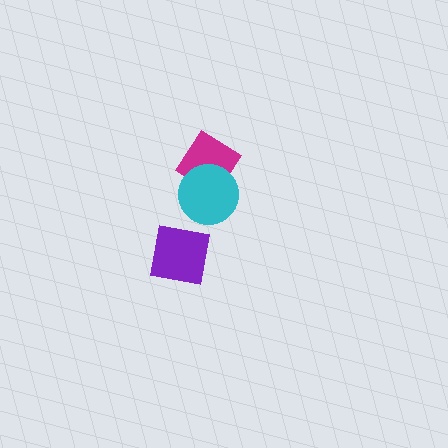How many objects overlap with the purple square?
0 objects overlap with the purple square.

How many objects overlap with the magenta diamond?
1 object overlaps with the magenta diamond.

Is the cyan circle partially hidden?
No, no other shape covers it.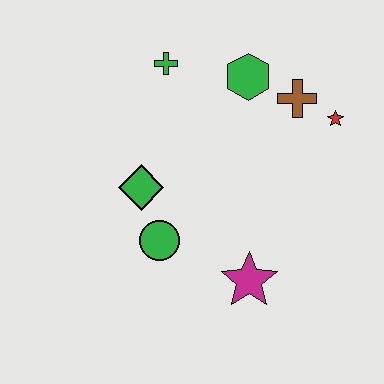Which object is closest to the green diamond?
The green circle is closest to the green diamond.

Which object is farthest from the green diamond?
The red star is farthest from the green diamond.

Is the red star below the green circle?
No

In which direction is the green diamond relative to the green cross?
The green diamond is below the green cross.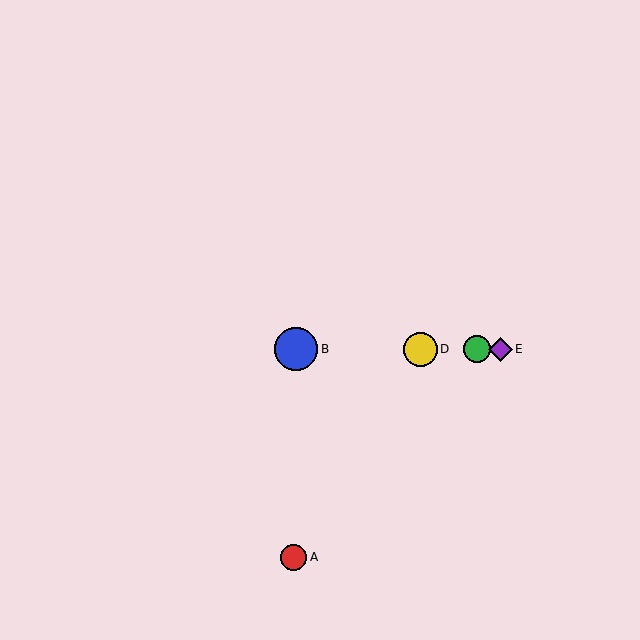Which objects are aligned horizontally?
Objects B, C, D, E are aligned horizontally.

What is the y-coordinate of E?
Object E is at y≈349.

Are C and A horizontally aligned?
No, C is at y≈349 and A is at y≈557.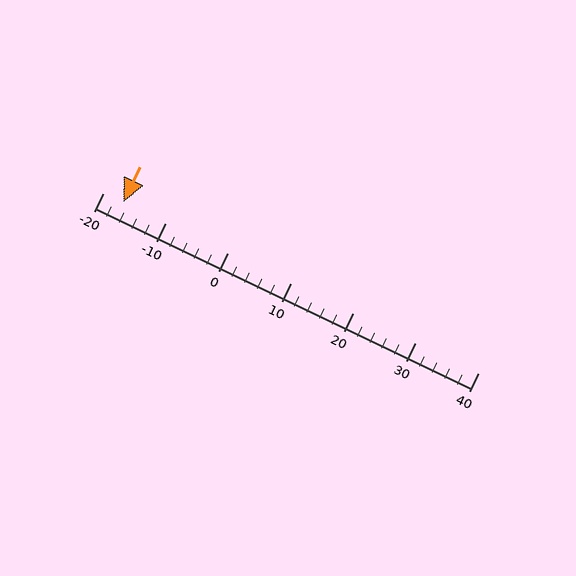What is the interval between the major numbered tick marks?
The major tick marks are spaced 10 units apart.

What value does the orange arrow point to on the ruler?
The orange arrow points to approximately -17.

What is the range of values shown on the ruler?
The ruler shows values from -20 to 40.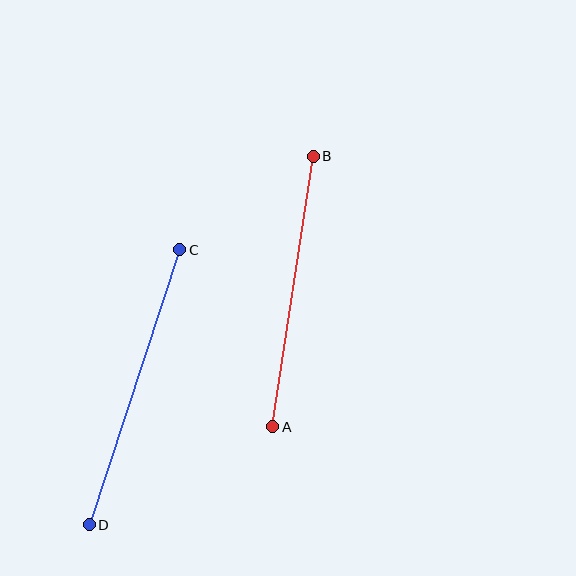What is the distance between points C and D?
The distance is approximately 289 pixels.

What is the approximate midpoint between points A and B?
The midpoint is at approximately (293, 292) pixels.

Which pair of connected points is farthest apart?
Points C and D are farthest apart.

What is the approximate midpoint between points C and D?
The midpoint is at approximately (135, 387) pixels.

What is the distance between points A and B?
The distance is approximately 273 pixels.